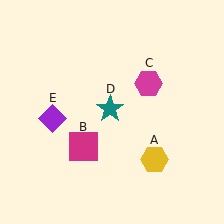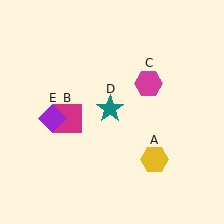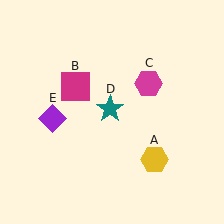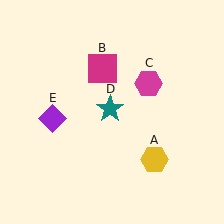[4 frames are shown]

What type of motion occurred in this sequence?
The magenta square (object B) rotated clockwise around the center of the scene.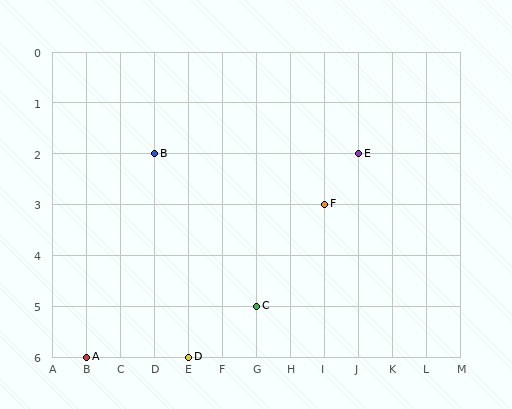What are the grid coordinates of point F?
Point F is at grid coordinates (I, 3).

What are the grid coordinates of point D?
Point D is at grid coordinates (E, 6).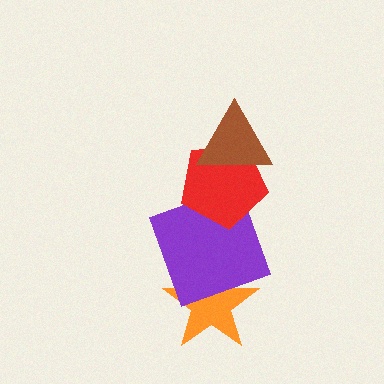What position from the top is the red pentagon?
The red pentagon is 2nd from the top.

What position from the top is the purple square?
The purple square is 3rd from the top.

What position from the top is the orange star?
The orange star is 4th from the top.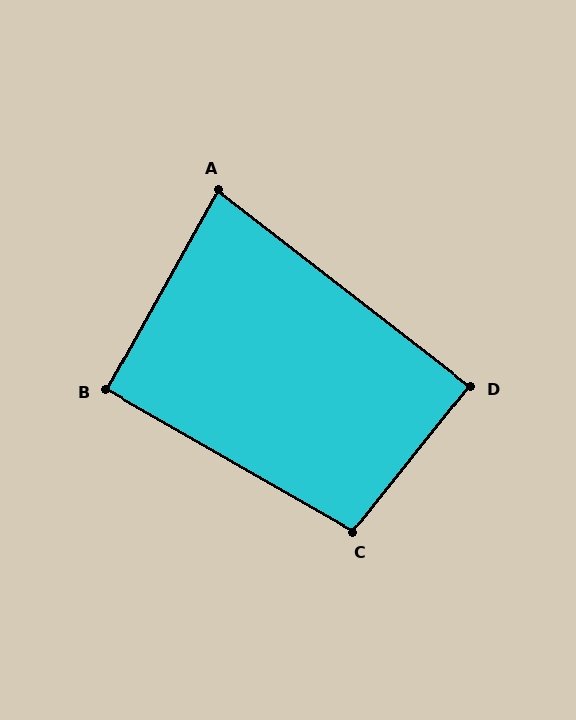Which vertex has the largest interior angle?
C, at approximately 99 degrees.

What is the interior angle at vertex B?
Approximately 91 degrees (approximately right).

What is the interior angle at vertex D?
Approximately 89 degrees (approximately right).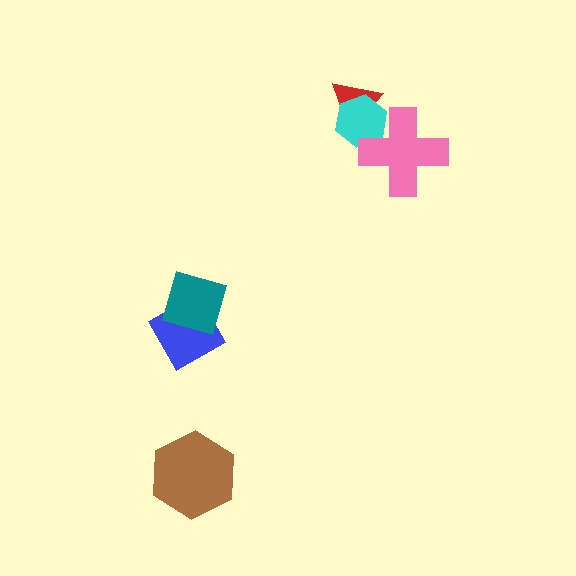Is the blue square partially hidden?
Yes, it is partially covered by another shape.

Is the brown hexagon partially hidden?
No, no other shape covers it.